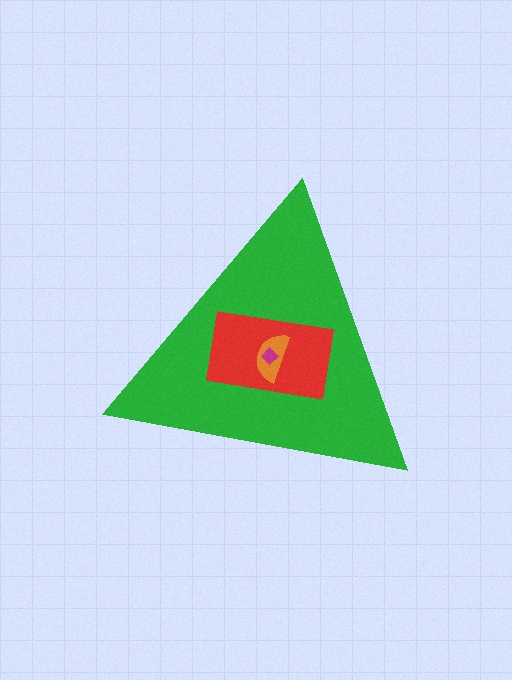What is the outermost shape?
The green triangle.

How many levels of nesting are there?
4.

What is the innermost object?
The magenta diamond.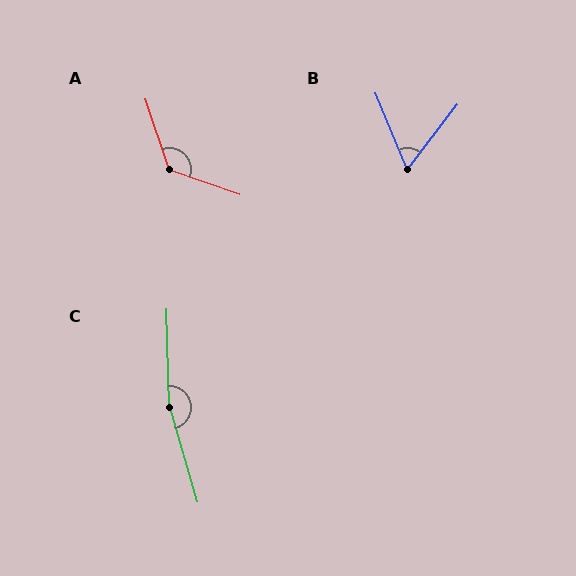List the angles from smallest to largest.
B (60°), A (127°), C (165°).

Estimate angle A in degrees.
Approximately 127 degrees.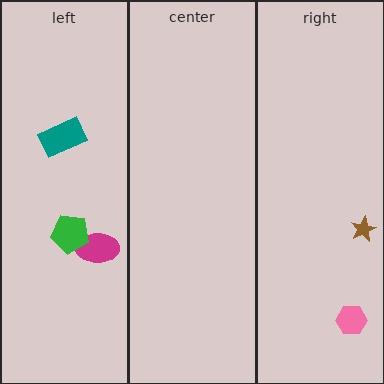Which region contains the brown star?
The right region.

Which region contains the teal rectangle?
The left region.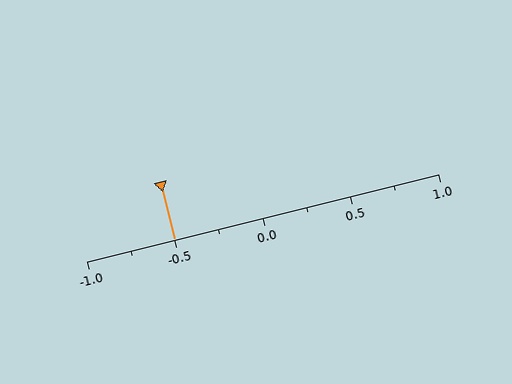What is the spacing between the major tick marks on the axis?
The major ticks are spaced 0.5 apart.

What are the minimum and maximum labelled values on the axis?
The axis runs from -1.0 to 1.0.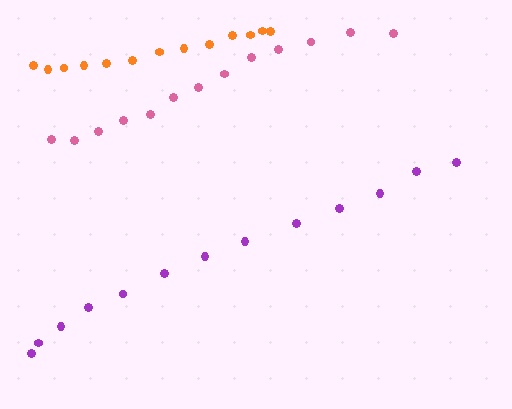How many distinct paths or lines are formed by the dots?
There are 3 distinct paths.